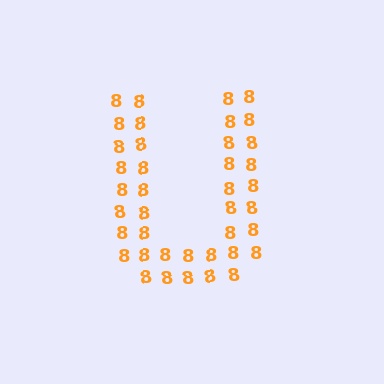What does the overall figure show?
The overall figure shows the letter U.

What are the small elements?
The small elements are digit 8's.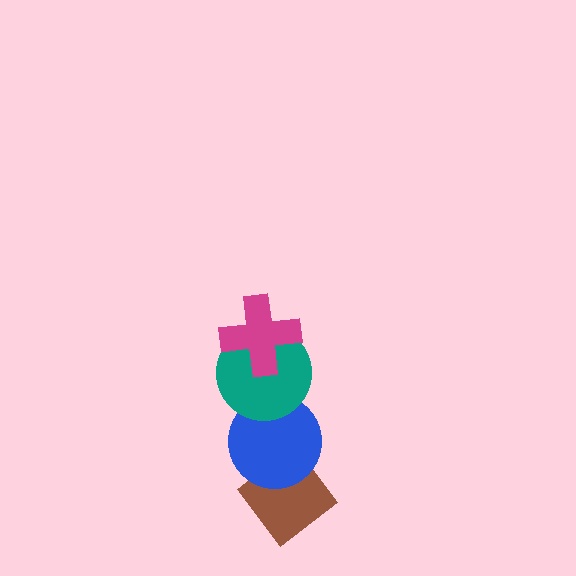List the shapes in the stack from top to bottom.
From top to bottom: the magenta cross, the teal circle, the blue circle, the brown diamond.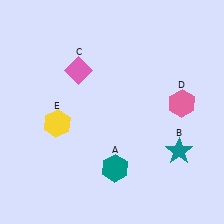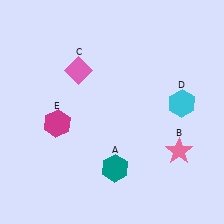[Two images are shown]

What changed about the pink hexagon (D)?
In Image 1, D is pink. In Image 2, it changed to cyan.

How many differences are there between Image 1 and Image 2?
There are 3 differences between the two images.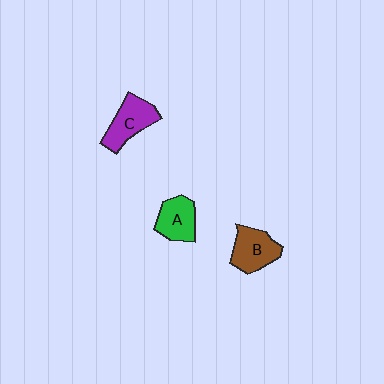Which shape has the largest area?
Shape C (purple).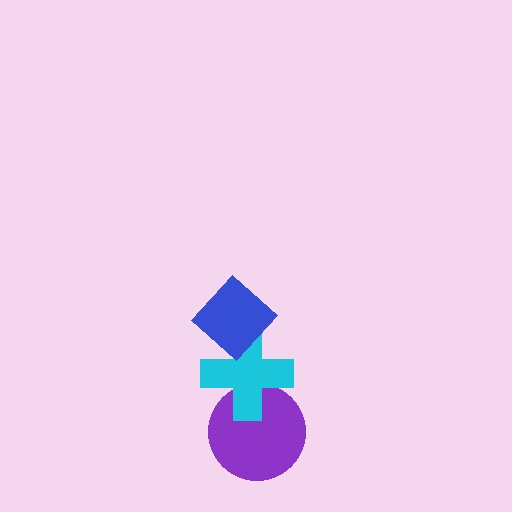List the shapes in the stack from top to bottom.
From top to bottom: the blue diamond, the cyan cross, the purple circle.